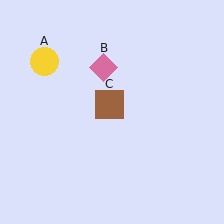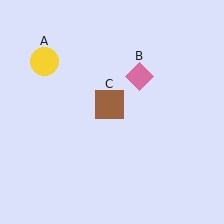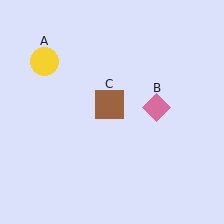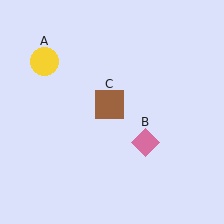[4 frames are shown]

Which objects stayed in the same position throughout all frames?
Yellow circle (object A) and brown square (object C) remained stationary.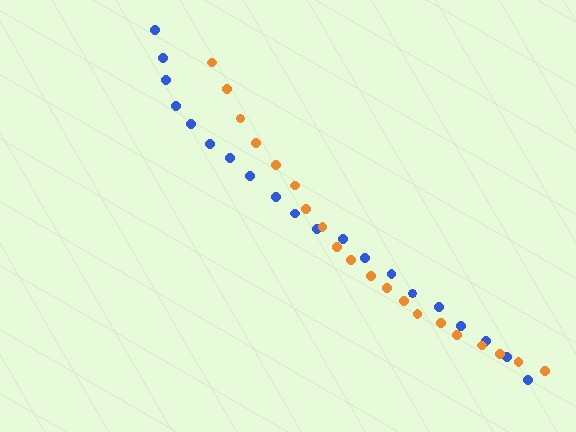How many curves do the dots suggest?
There are 2 distinct paths.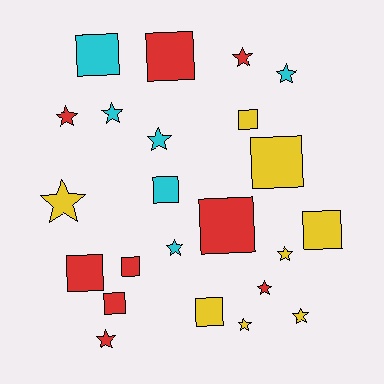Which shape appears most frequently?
Star, with 12 objects.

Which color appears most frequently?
Red, with 9 objects.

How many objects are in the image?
There are 23 objects.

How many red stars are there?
There are 4 red stars.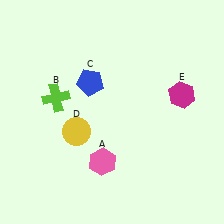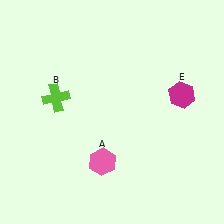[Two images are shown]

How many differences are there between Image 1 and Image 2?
There are 2 differences between the two images.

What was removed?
The yellow circle (D), the blue pentagon (C) were removed in Image 2.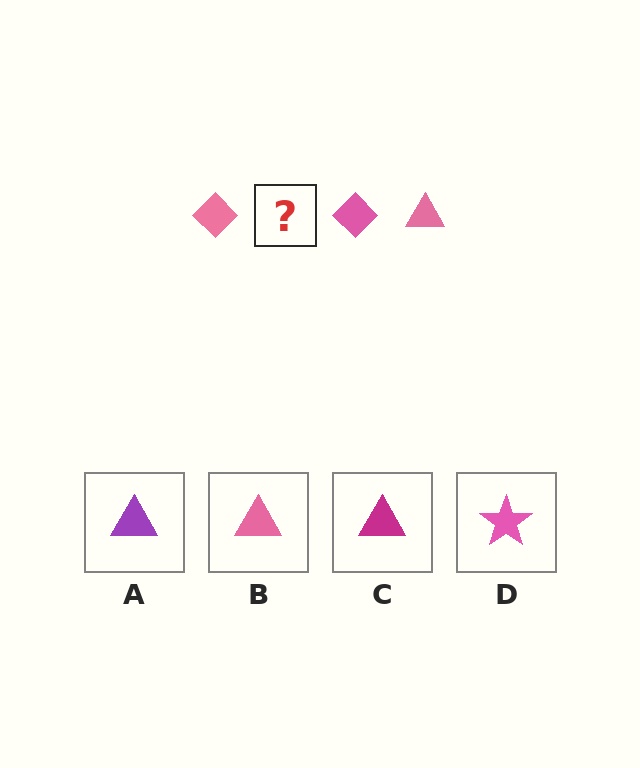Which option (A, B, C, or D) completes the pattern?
B.